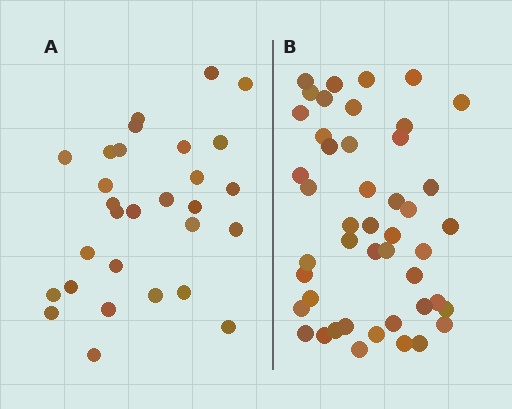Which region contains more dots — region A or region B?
Region B (the right region) has more dots.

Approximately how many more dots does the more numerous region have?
Region B has approximately 15 more dots than region A.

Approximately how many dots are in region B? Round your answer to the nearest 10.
About 50 dots. (The exact count is 46, which rounds to 50.)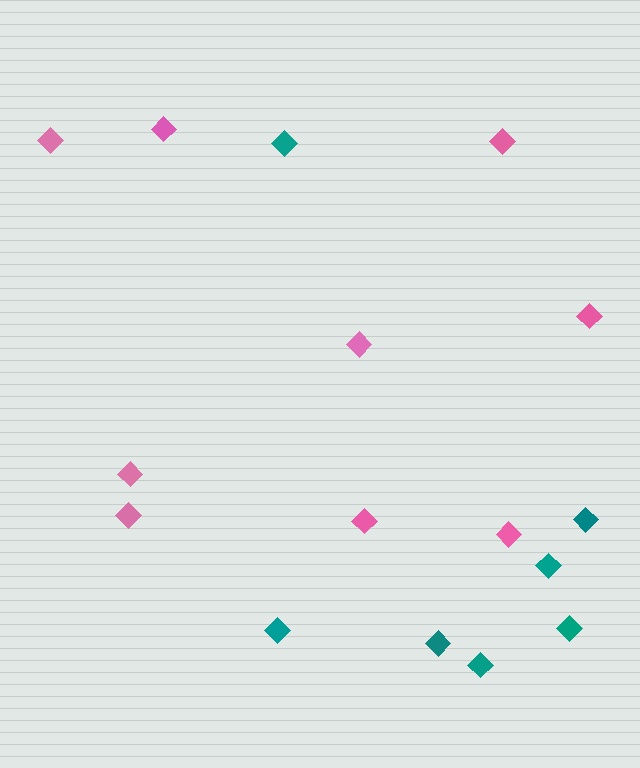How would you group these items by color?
There are 2 groups: one group of teal diamonds (7) and one group of pink diamonds (9).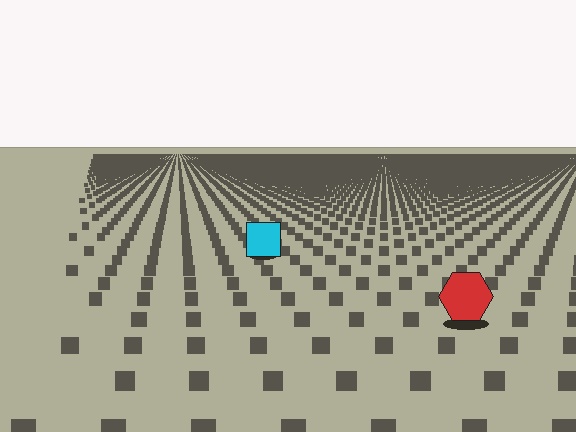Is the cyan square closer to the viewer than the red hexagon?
No. The red hexagon is closer — you can tell from the texture gradient: the ground texture is coarser near it.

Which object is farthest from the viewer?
The cyan square is farthest from the viewer. It appears smaller and the ground texture around it is denser.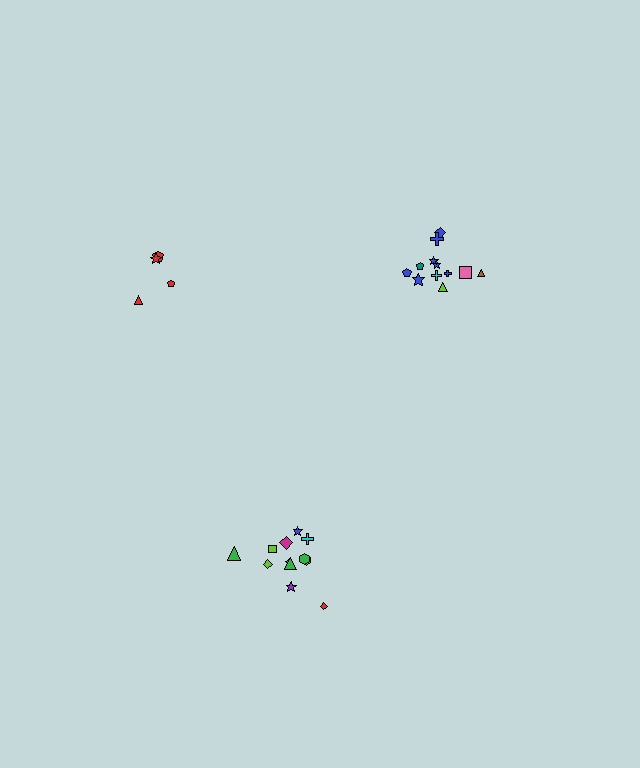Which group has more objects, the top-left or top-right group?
The top-right group.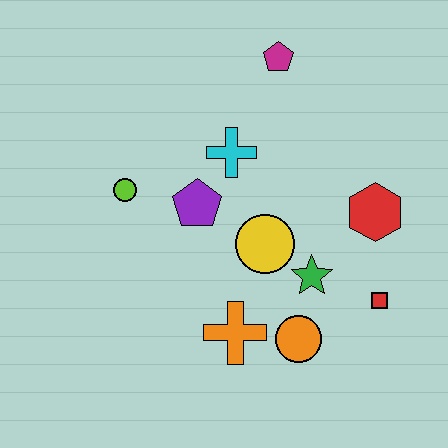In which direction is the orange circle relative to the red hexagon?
The orange circle is below the red hexagon.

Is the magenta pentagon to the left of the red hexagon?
Yes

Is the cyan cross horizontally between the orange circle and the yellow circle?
No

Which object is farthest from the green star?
The magenta pentagon is farthest from the green star.